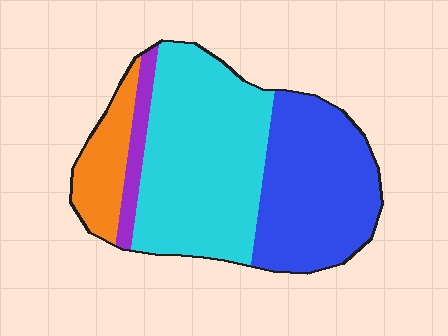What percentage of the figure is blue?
Blue covers about 35% of the figure.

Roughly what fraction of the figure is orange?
Orange covers about 15% of the figure.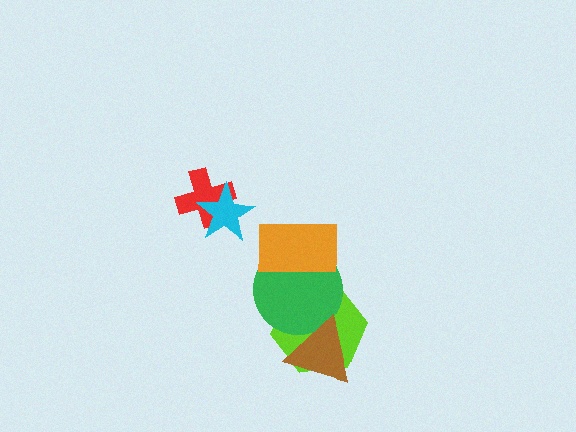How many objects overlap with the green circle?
3 objects overlap with the green circle.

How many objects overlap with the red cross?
1 object overlaps with the red cross.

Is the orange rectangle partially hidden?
No, no other shape covers it.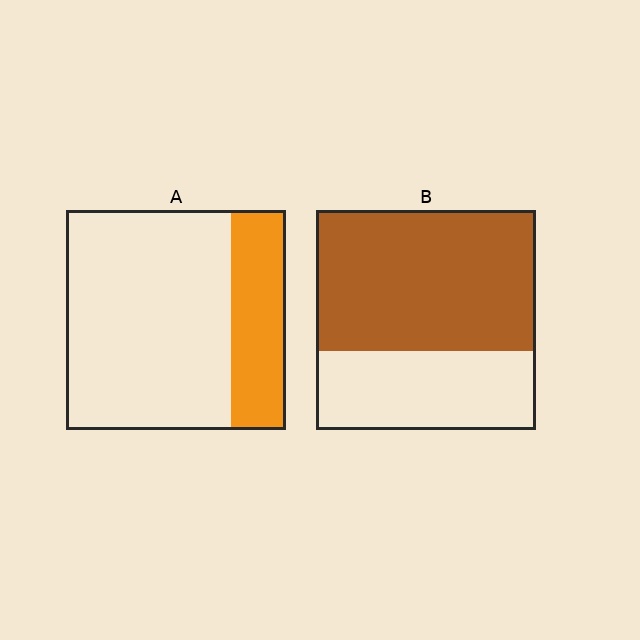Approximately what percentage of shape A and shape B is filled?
A is approximately 25% and B is approximately 65%.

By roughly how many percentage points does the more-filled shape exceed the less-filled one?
By roughly 40 percentage points (B over A).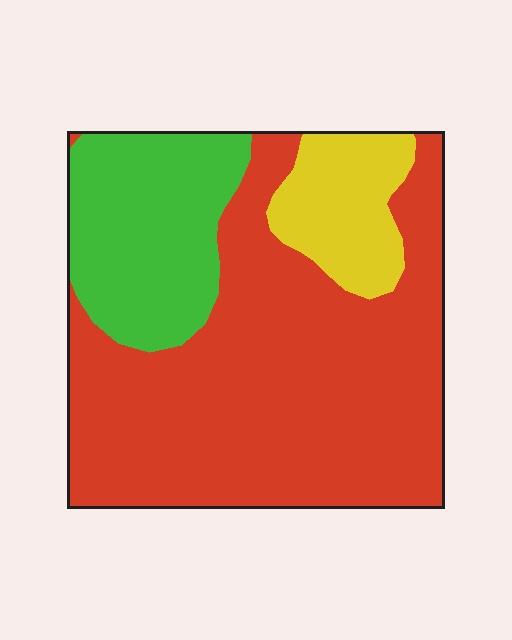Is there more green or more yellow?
Green.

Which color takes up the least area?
Yellow, at roughly 10%.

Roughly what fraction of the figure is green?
Green covers roughly 25% of the figure.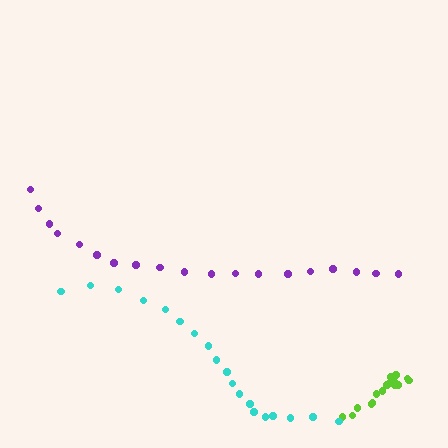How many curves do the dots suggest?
There are 3 distinct paths.